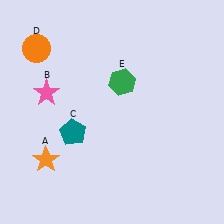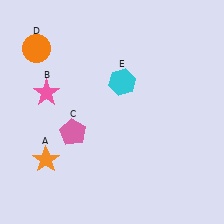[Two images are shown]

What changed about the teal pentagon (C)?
In Image 1, C is teal. In Image 2, it changed to pink.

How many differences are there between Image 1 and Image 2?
There are 2 differences between the two images.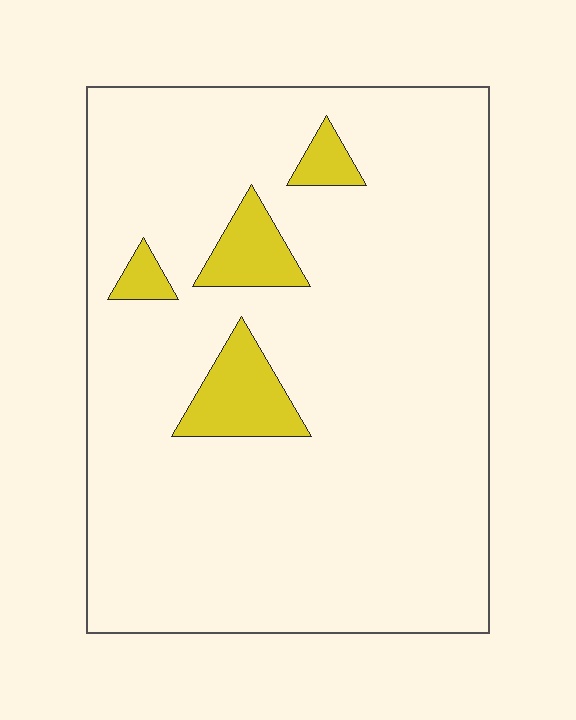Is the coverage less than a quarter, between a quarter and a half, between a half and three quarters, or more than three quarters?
Less than a quarter.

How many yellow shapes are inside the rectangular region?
4.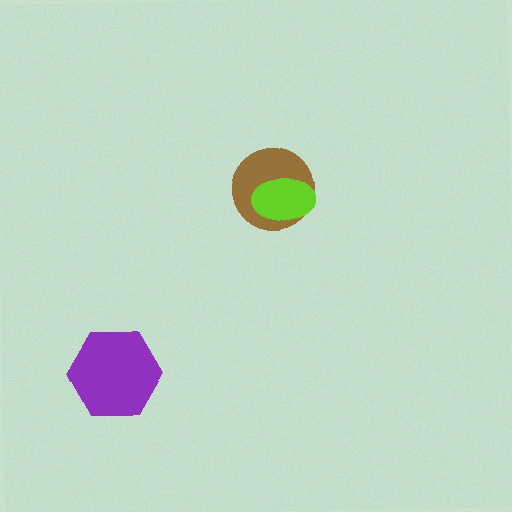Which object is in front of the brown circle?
The lime ellipse is in front of the brown circle.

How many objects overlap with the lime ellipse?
1 object overlaps with the lime ellipse.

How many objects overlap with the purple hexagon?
0 objects overlap with the purple hexagon.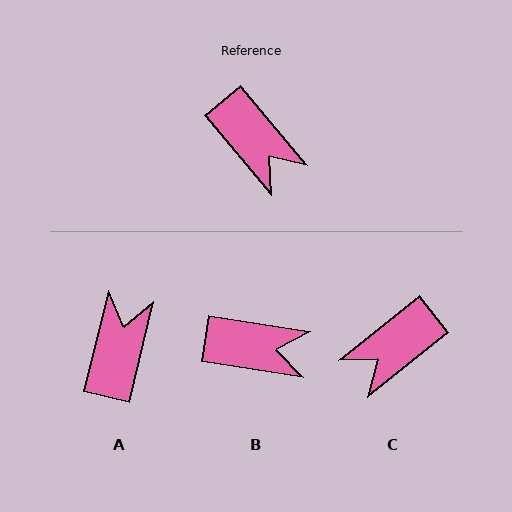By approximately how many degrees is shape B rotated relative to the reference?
Approximately 41 degrees counter-clockwise.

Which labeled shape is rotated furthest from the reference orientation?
A, about 127 degrees away.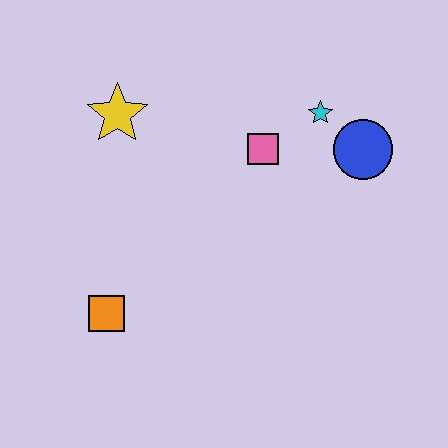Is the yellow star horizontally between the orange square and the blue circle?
Yes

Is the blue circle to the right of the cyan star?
Yes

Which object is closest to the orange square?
The yellow star is closest to the orange square.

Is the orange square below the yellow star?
Yes